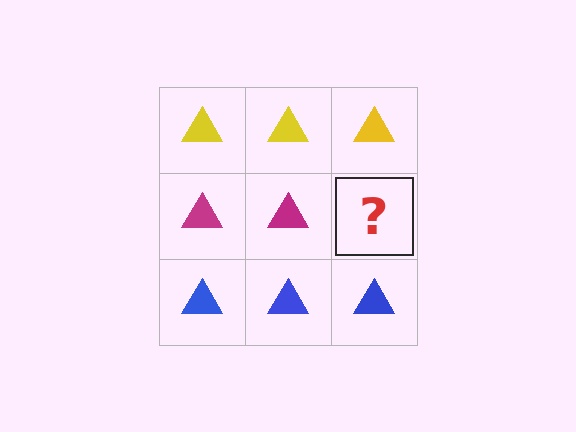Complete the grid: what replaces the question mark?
The question mark should be replaced with a magenta triangle.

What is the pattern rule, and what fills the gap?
The rule is that each row has a consistent color. The gap should be filled with a magenta triangle.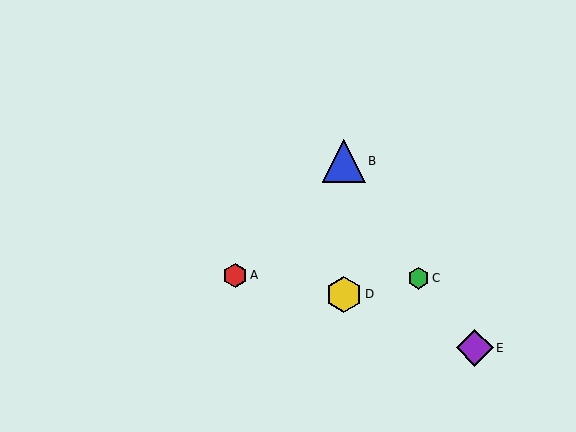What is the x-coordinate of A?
Object A is at x≈235.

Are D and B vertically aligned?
Yes, both are at x≈344.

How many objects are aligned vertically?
2 objects (B, D) are aligned vertically.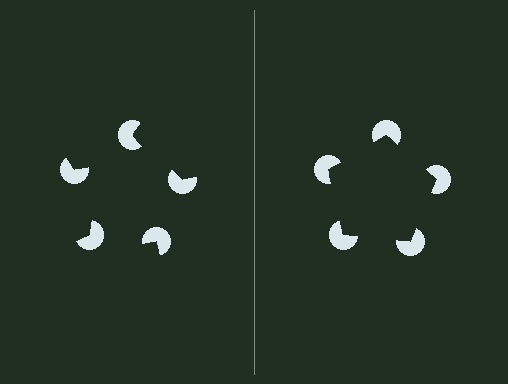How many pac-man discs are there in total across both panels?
10 — 5 on each side.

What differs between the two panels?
The pac-man discs are positioned identically on both sides; only the wedge orientations differ. On the right they align to a pentagon; on the left they are misaligned.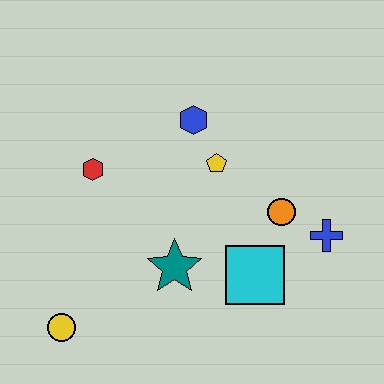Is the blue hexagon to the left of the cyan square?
Yes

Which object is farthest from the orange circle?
The yellow circle is farthest from the orange circle.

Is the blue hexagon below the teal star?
No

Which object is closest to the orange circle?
The blue cross is closest to the orange circle.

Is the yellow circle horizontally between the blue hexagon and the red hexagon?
No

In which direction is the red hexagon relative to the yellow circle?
The red hexagon is above the yellow circle.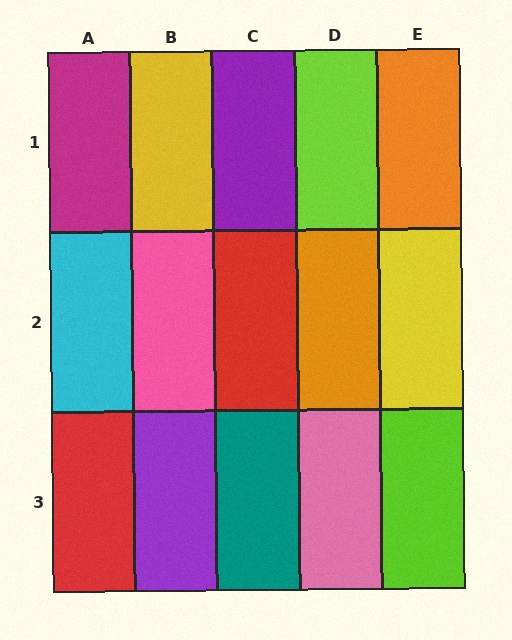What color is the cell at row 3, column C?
Teal.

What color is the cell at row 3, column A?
Red.